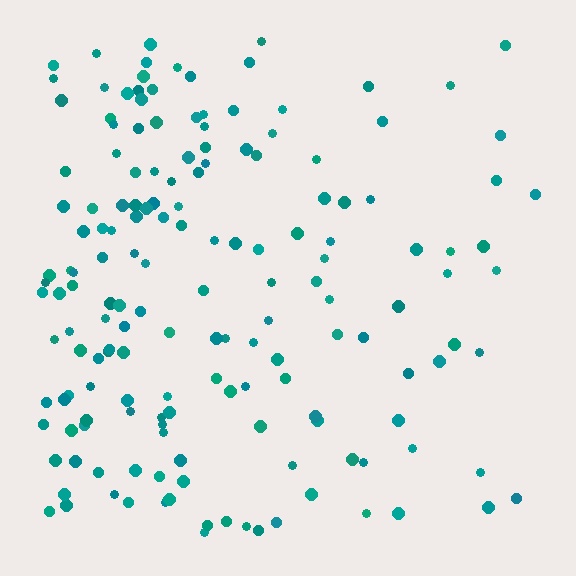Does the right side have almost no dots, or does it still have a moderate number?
Still a moderate number, just noticeably fewer than the left.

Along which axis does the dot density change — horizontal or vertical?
Horizontal.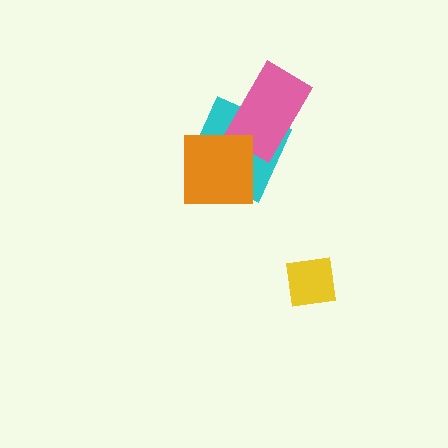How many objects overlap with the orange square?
1 object overlaps with the orange square.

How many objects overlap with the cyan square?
2 objects overlap with the cyan square.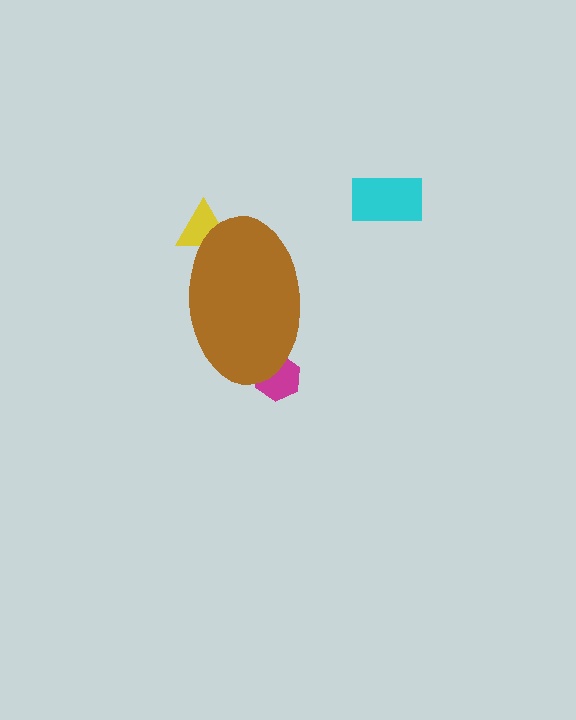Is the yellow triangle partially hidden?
Yes, the yellow triangle is partially hidden behind the brown ellipse.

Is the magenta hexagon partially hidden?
Yes, the magenta hexagon is partially hidden behind the brown ellipse.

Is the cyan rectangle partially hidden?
No, the cyan rectangle is fully visible.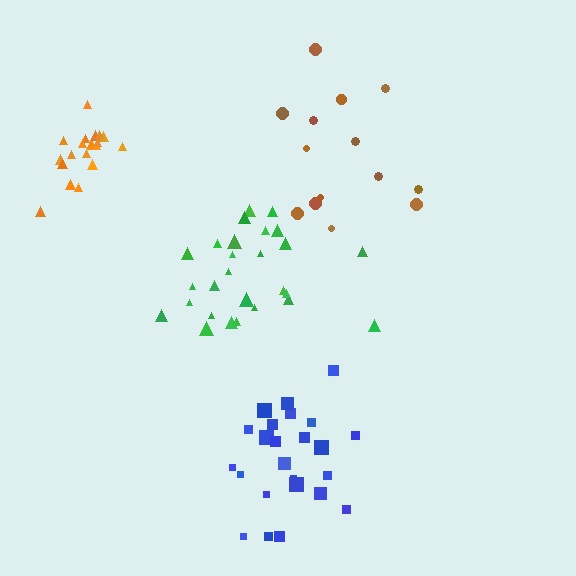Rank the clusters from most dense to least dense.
orange, green, blue, brown.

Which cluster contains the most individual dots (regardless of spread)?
Green (27).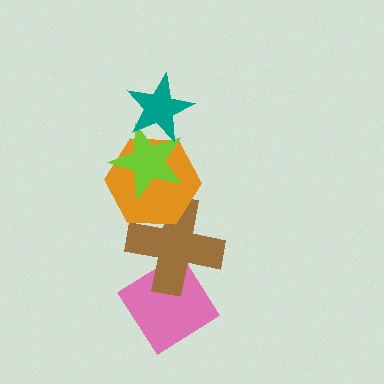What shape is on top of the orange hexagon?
The lime star is on top of the orange hexagon.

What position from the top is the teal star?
The teal star is 1st from the top.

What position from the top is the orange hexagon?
The orange hexagon is 3rd from the top.